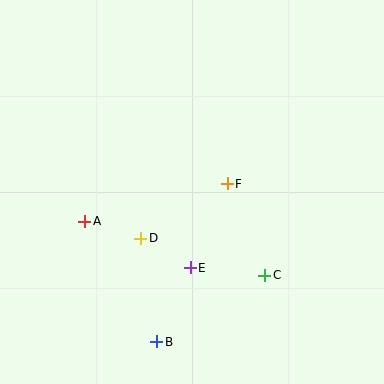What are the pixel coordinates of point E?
Point E is at (190, 268).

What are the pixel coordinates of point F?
Point F is at (227, 184).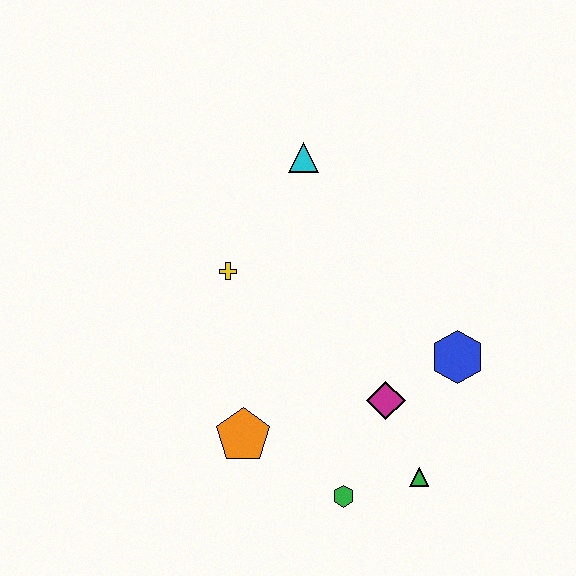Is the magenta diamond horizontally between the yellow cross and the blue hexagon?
Yes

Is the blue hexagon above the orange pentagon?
Yes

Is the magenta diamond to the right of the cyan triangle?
Yes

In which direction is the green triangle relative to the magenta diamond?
The green triangle is below the magenta diamond.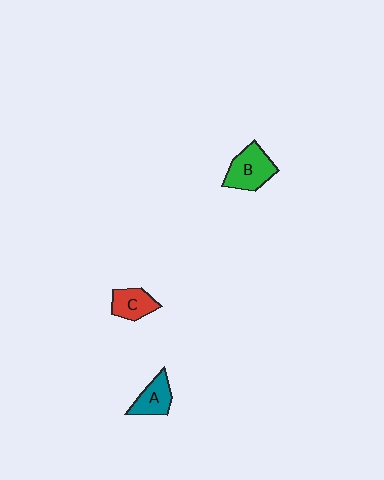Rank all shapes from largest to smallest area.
From largest to smallest: B (green), C (red), A (teal).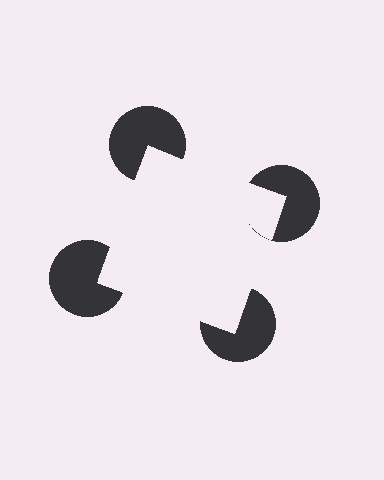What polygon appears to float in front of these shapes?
An illusory square — its edges are inferred from the aligned wedge cuts in the pac-man discs, not physically drawn.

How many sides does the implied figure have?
4 sides.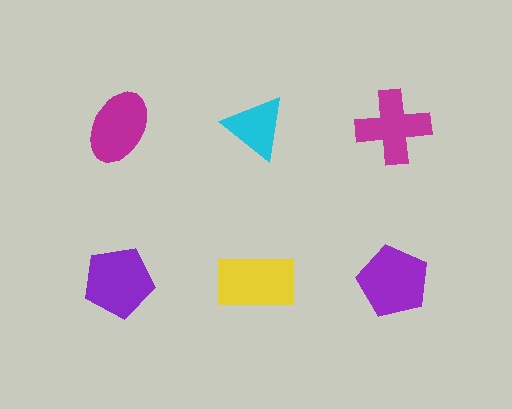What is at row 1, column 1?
A magenta ellipse.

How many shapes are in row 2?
3 shapes.